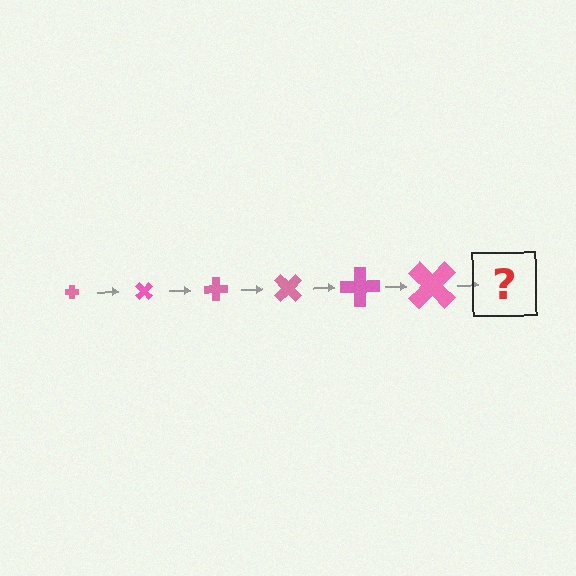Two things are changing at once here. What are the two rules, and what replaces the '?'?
The two rules are that the cross grows larger each step and it rotates 45 degrees each step. The '?' should be a cross, larger than the previous one and rotated 270 degrees from the start.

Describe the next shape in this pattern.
It should be a cross, larger than the previous one and rotated 270 degrees from the start.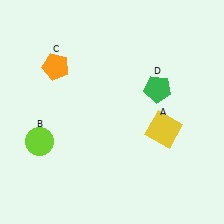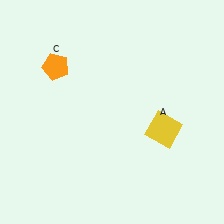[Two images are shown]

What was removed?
The green pentagon (D), the lime circle (B) were removed in Image 2.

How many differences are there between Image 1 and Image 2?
There are 2 differences between the two images.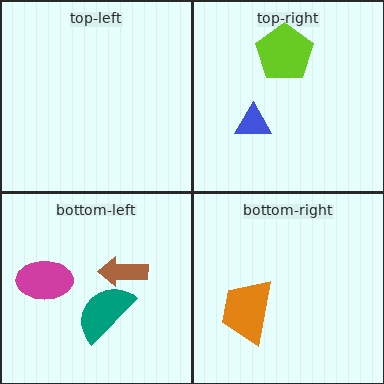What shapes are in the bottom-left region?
The teal semicircle, the magenta ellipse, the brown arrow.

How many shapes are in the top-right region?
2.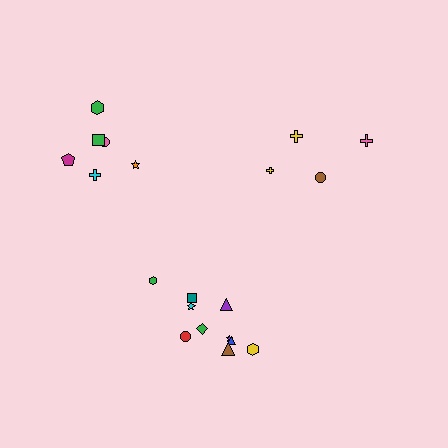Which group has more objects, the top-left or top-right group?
The top-left group.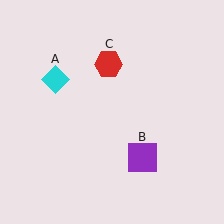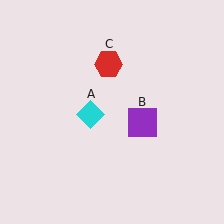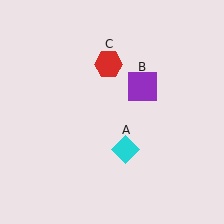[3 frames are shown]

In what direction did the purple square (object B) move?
The purple square (object B) moved up.